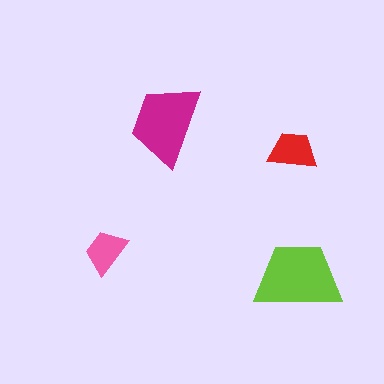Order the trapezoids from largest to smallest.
the lime one, the magenta one, the red one, the pink one.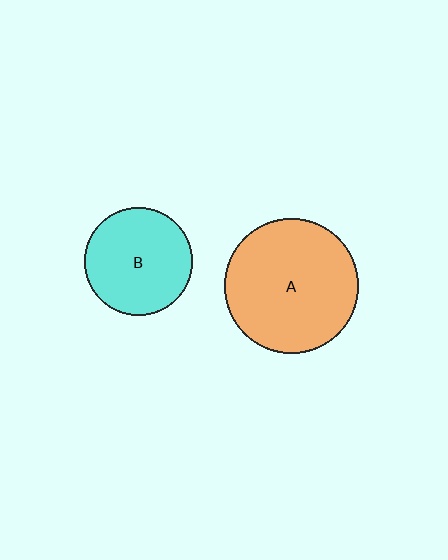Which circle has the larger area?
Circle A (orange).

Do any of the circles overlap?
No, none of the circles overlap.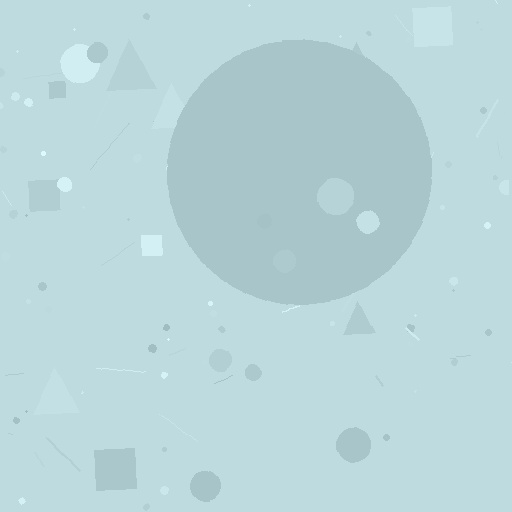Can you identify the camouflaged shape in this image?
The camouflaged shape is a circle.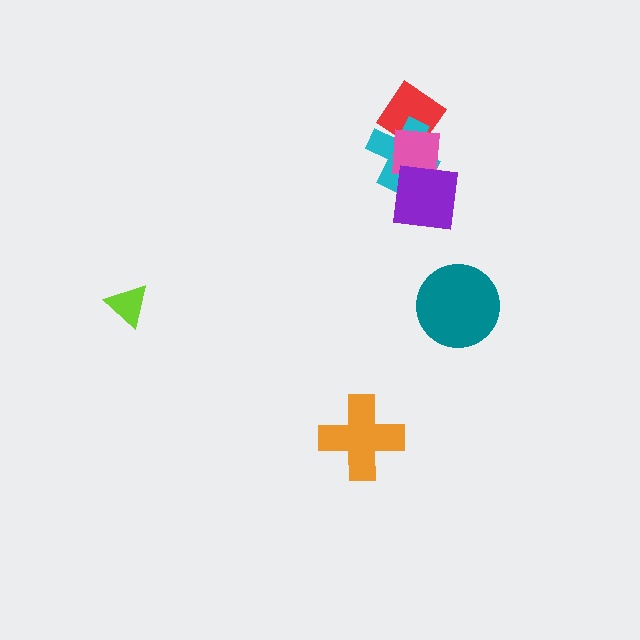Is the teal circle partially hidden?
No, no other shape covers it.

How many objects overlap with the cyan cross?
3 objects overlap with the cyan cross.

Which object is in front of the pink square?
The purple square is in front of the pink square.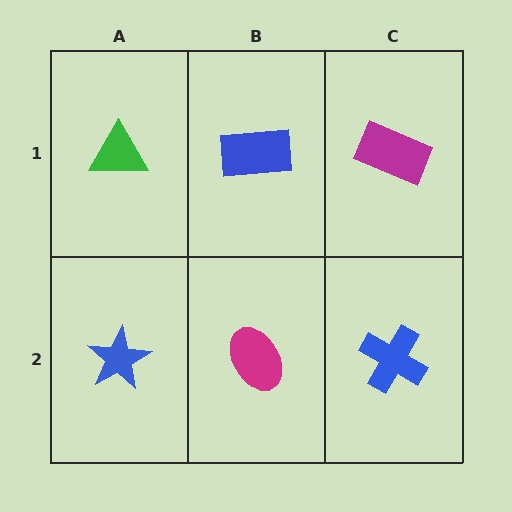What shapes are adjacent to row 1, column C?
A blue cross (row 2, column C), a blue rectangle (row 1, column B).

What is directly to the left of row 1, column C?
A blue rectangle.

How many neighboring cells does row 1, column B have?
3.